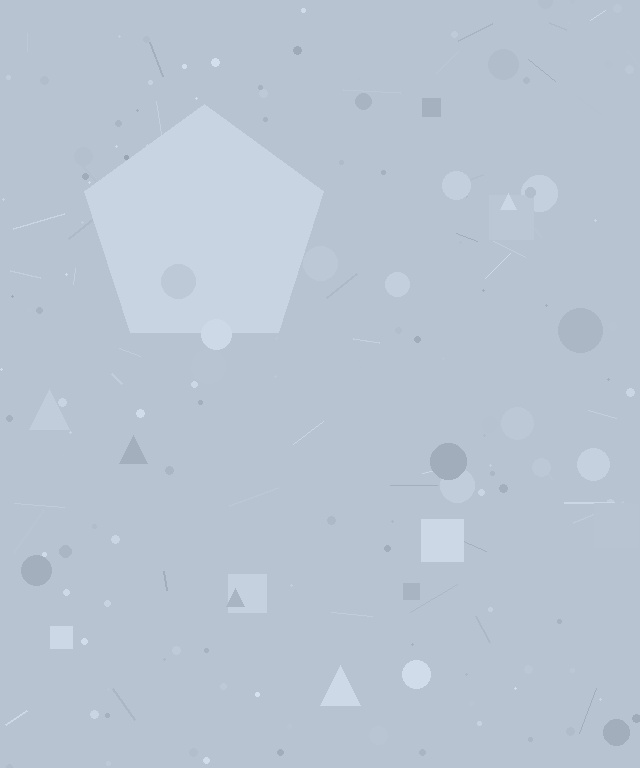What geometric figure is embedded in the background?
A pentagon is embedded in the background.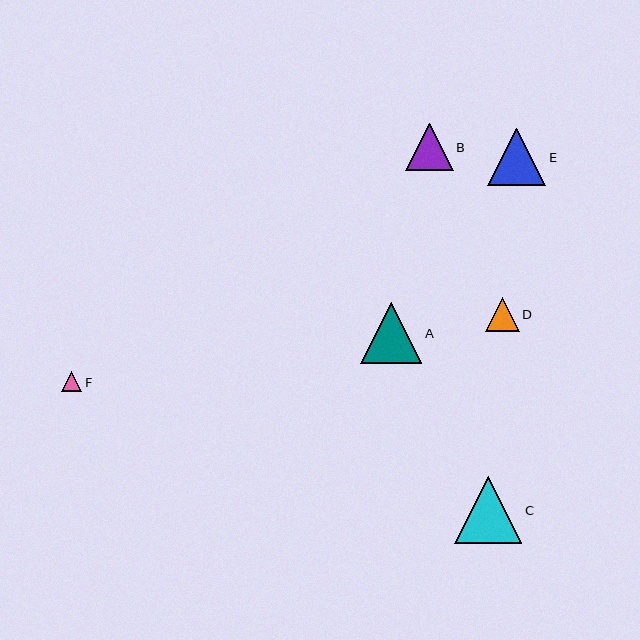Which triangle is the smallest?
Triangle F is the smallest with a size of approximately 21 pixels.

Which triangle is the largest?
Triangle C is the largest with a size of approximately 68 pixels.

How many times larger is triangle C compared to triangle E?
Triangle C is approximately 1.2 times the size of triangle E.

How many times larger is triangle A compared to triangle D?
Triangle A is approximately 1.8 times the size of triangle D.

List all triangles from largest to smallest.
From largest to smallest: C, A, E, B, D, F.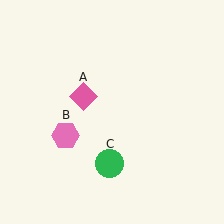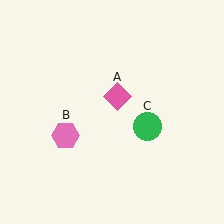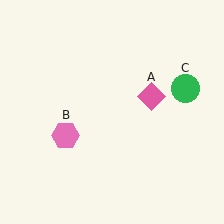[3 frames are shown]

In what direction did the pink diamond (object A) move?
The pink diamond (object A) moved right.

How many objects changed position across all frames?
2 objects changed position: pink diamond (object A), green circle (object C).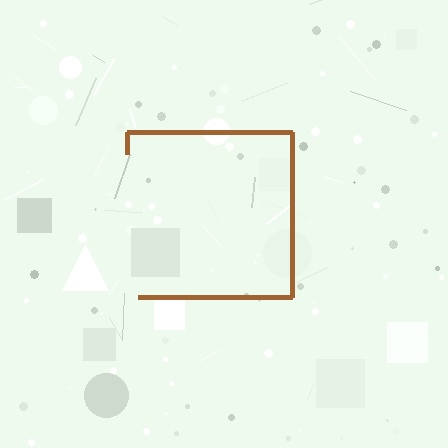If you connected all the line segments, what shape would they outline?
They would outline a square.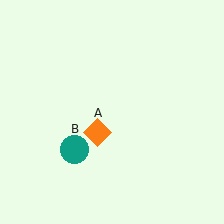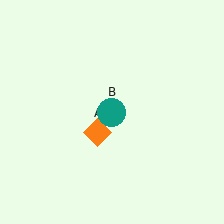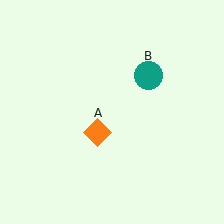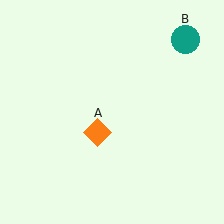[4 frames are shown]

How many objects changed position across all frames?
1 object changed position: teal circle (object B).